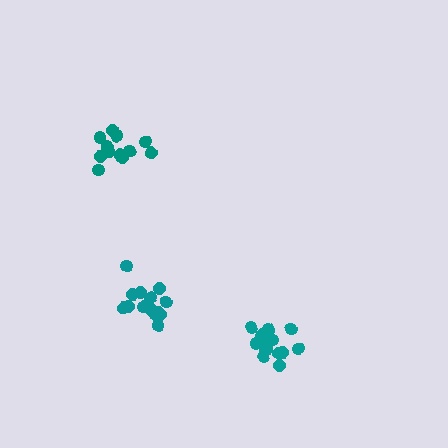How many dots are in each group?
Group 1: 13 dots, Group 2: 17 dots, Group 3: 15 dots (45 total).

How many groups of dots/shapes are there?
There are 3 groups.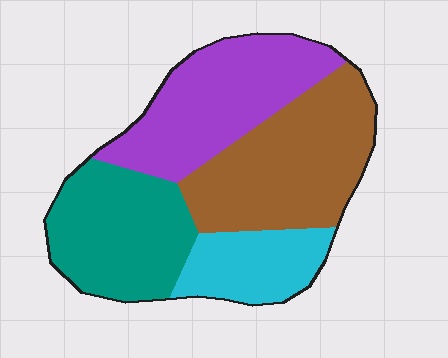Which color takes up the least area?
Cyan, at roughly 15%.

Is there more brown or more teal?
Brown.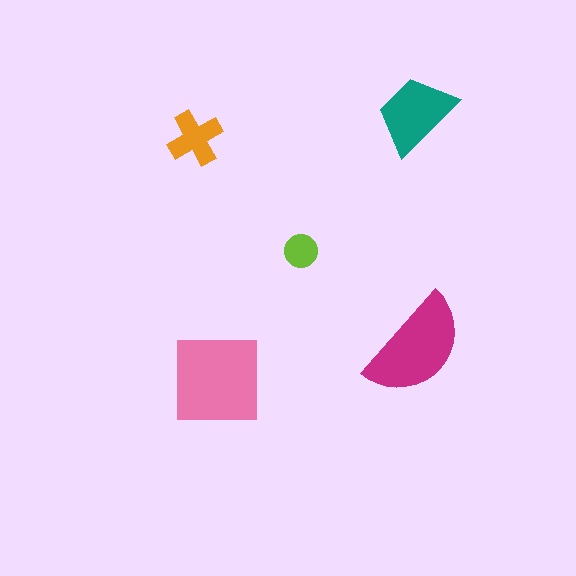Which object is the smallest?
The lime circle.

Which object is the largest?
The pink square.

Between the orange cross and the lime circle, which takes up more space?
The orange cross.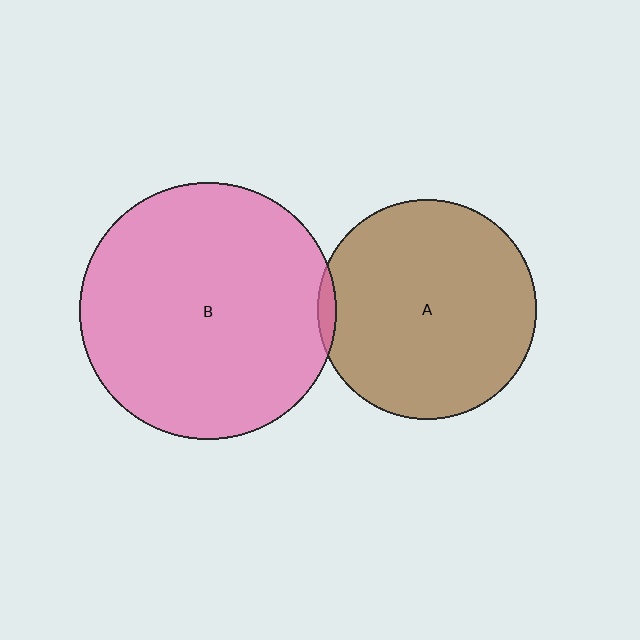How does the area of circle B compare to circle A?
Approximately 1.4 times.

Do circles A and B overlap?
Yes.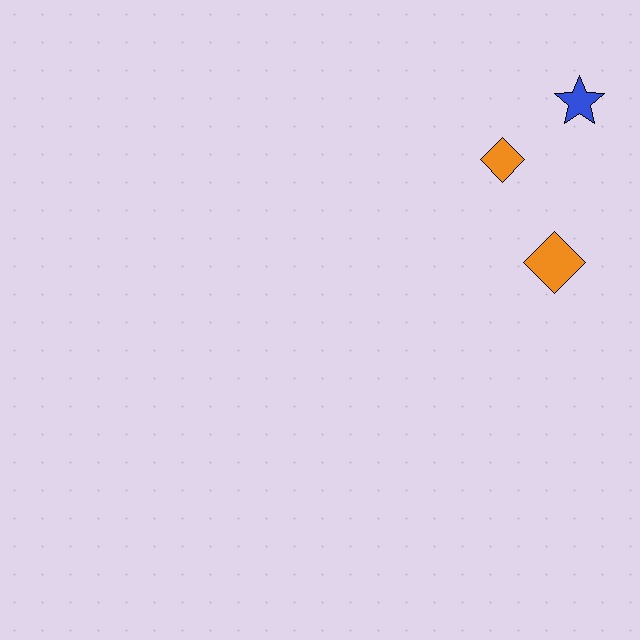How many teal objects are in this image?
There are no teal objects.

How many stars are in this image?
There is 1 star.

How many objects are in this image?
There are 3 objects.